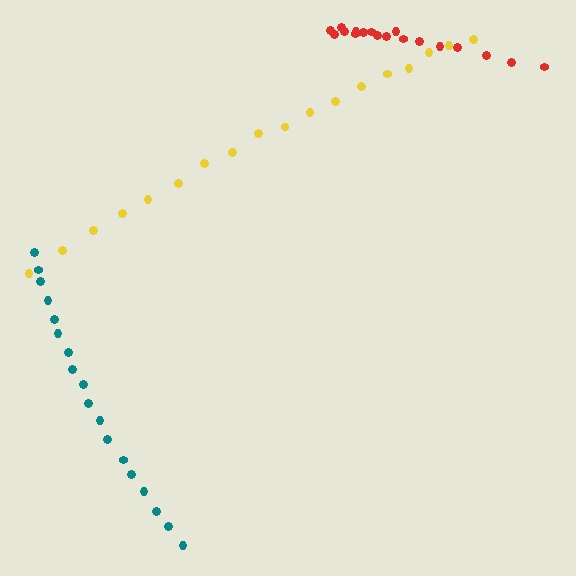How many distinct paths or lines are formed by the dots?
There are 3 distinct paths.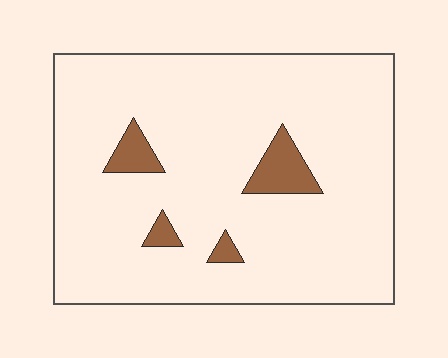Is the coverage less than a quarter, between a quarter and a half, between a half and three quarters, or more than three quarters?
Less than a quarter.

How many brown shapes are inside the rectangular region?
4.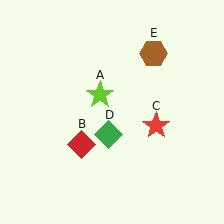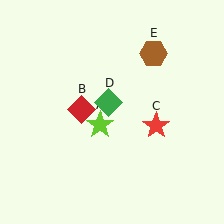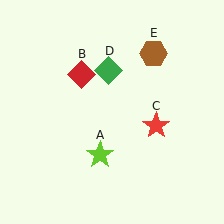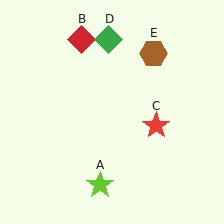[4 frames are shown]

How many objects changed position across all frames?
3 objects changed position: lime star (object A), red diamond (object B), green diamond (object D).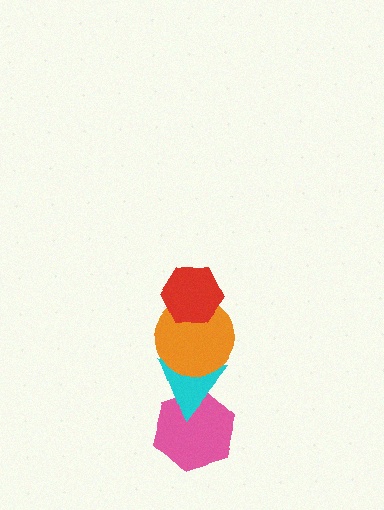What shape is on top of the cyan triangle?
The orange circle is on top of the cyan triangle.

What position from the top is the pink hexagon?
The pink hexagon is 4th from the top.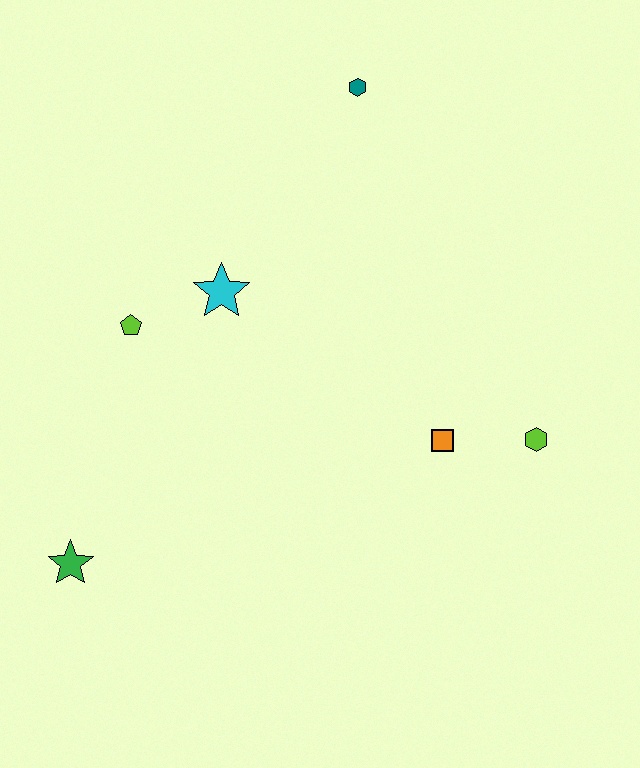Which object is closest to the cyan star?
The lime pentagon is closest to the cyan star.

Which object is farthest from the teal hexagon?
The green star is farthest from the teal hexagon.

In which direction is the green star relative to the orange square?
The green star is to the left of the orange square.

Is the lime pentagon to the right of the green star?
Yes